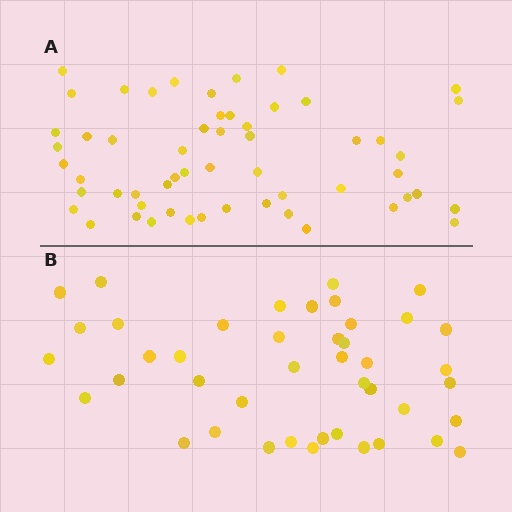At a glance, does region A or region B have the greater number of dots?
Region A (the top region) has more dots.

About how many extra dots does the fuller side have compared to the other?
Region A has approximately 15 more dots than region B.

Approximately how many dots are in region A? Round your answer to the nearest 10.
About 60 dots. (The exact count is 56, which rounds to 60.)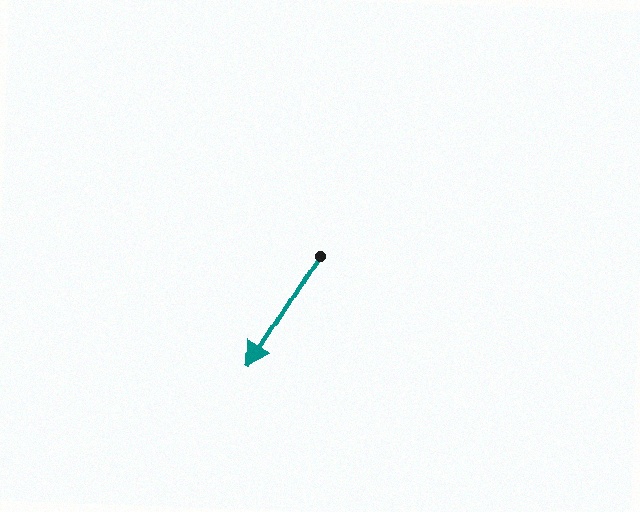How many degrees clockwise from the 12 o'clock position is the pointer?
Approximately 212 degrees.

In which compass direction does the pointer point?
Southwest.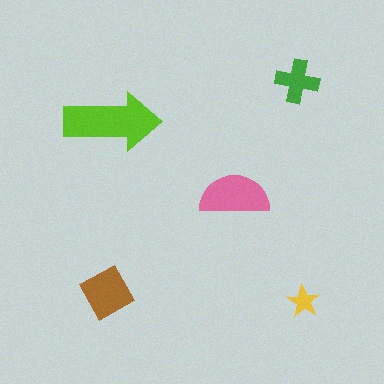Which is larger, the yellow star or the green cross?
The green cross.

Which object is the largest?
The lime arrow.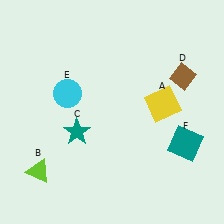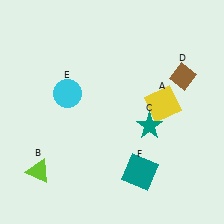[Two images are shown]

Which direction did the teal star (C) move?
The teal star (C) moved right.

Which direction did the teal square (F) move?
The teal square (F) moved left.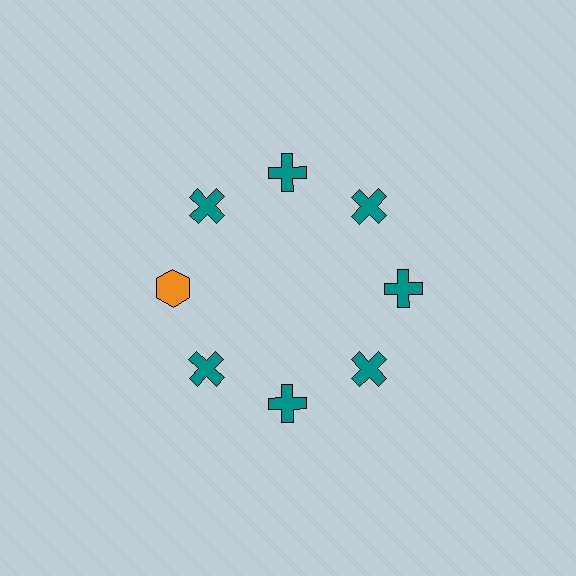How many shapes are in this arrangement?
There are 8 shapes arranged in a ring pattern.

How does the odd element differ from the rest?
It differs in both color (orange instead of teal) and shape (hexagon instead of cross).